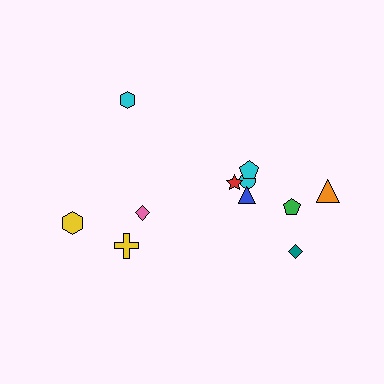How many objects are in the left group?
There are 4 objects.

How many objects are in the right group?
There are 7 objects.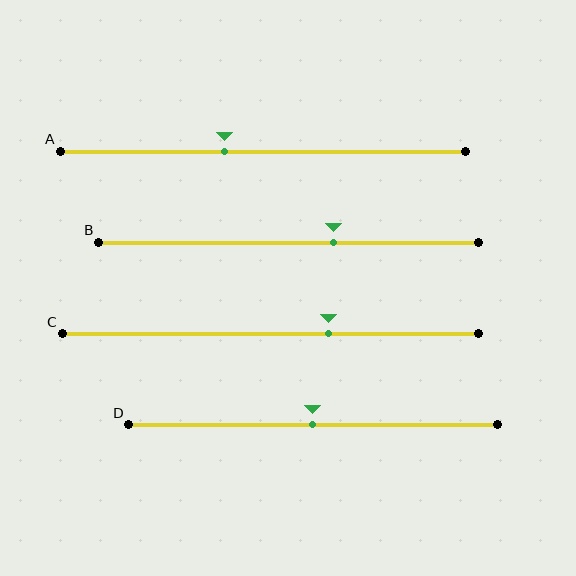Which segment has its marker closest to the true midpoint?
Segment D has its marker closest to the true midpoint.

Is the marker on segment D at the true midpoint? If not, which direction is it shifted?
Yes, the marker on segment D is at the true midpoint.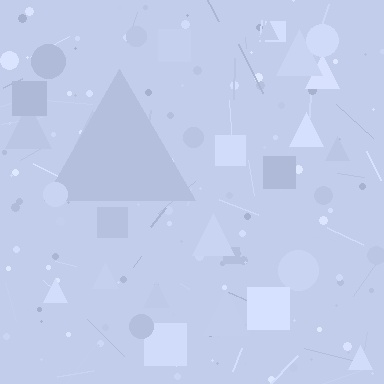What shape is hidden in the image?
A triangle is hidden in the image.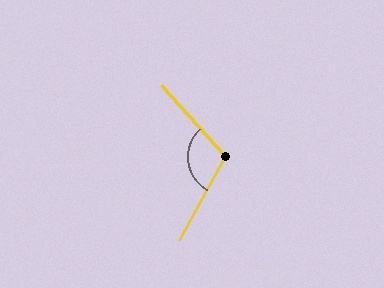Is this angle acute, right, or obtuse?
It is obtuse.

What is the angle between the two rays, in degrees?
Approximately 109 degrees.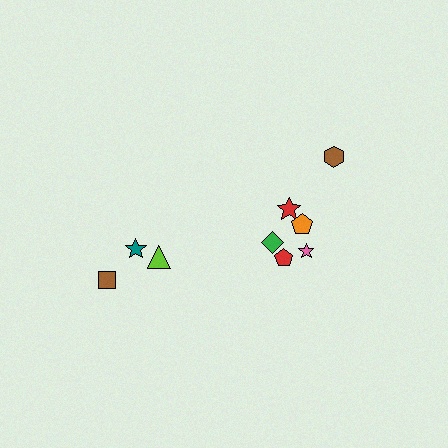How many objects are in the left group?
There are 3 objects.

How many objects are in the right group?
There are 6 objects.